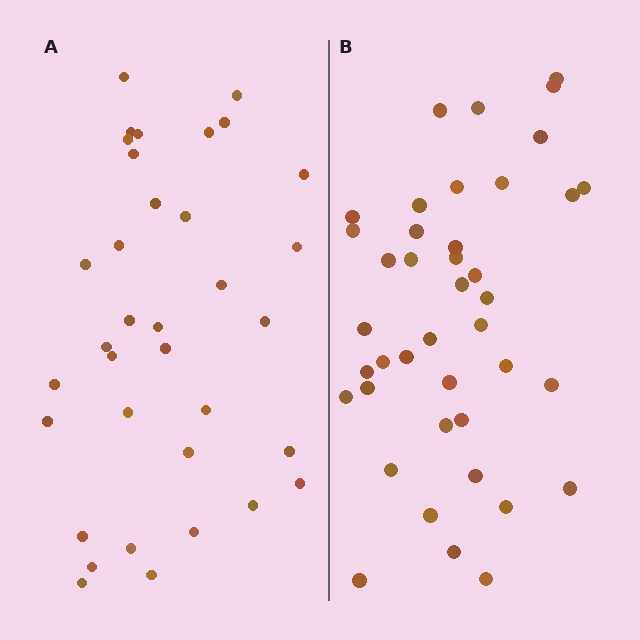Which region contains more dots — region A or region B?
Region B (the right region) has more dots.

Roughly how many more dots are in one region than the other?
Region B has about 6 more dots than region A.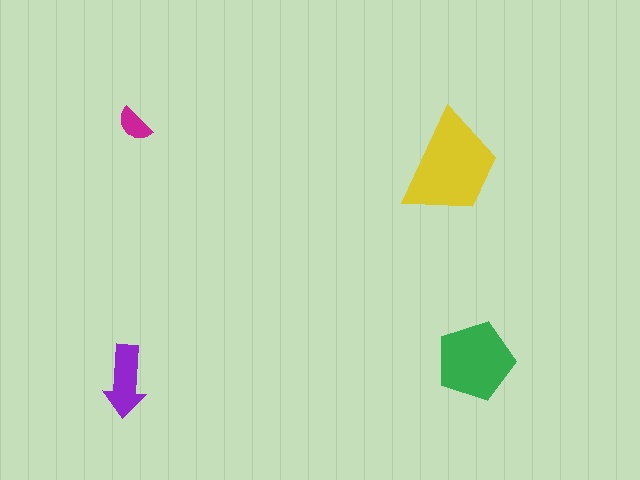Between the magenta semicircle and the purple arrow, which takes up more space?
The purple arrow.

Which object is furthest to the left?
The purple arrow is leftmost.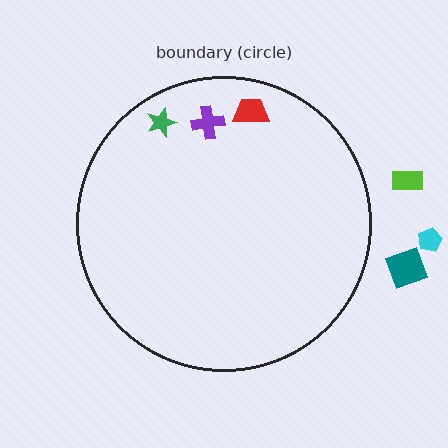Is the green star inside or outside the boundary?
Inside.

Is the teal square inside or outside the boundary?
Outside.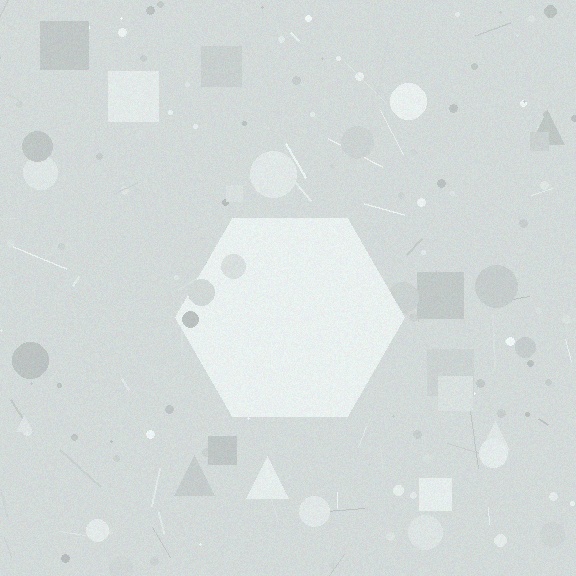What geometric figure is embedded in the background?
A hexagon is embedded in the background.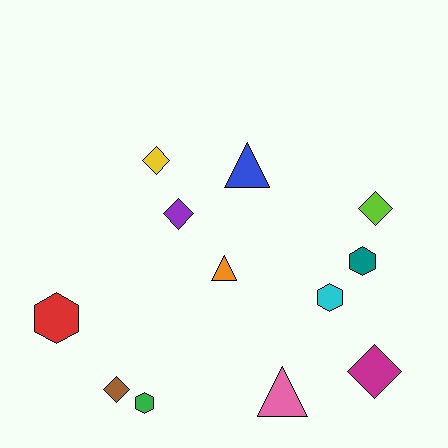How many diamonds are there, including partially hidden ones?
There are 5 diamonds.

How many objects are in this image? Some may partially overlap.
There are 12 objects.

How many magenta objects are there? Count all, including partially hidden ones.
There is 1 magenta object.